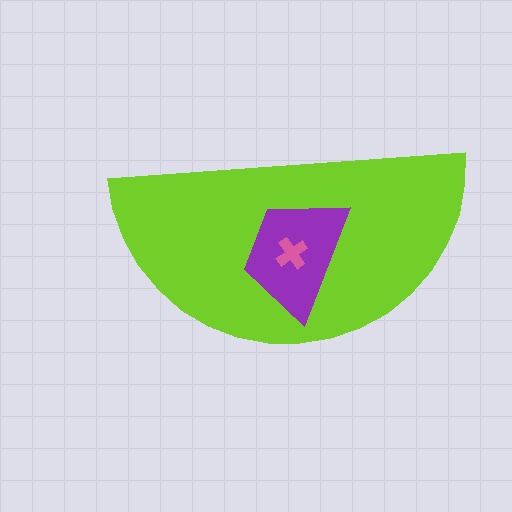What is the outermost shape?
The lime semicircle.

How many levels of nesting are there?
3.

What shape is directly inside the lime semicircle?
The purple trapezoid.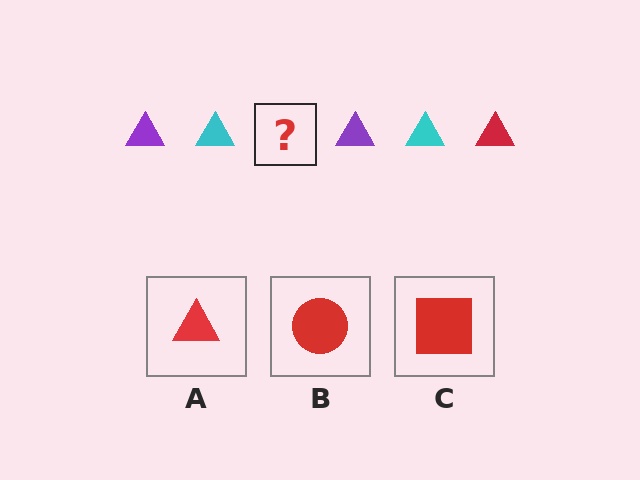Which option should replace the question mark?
Option A.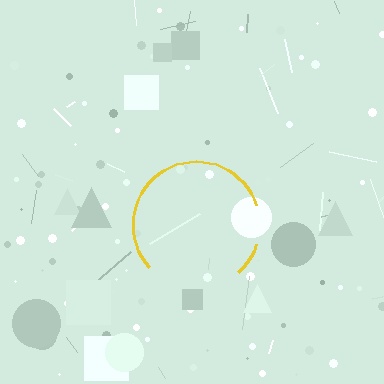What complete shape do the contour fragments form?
The contour fragments form a circle.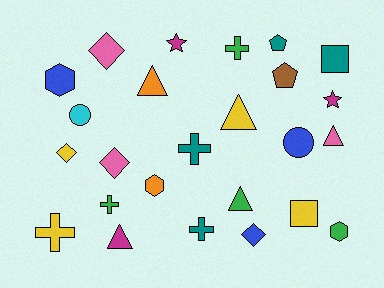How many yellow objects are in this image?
There are 4 yellow objects.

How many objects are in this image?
There are 25 objects.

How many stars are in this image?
There are 2 stars.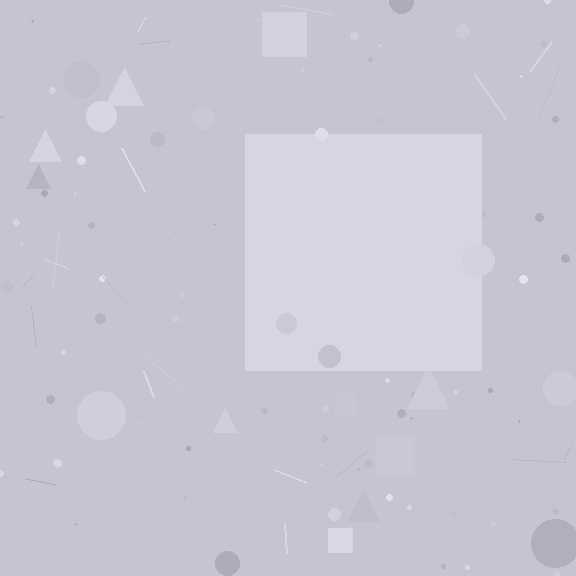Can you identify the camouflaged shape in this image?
The camouflaged shape is a square.